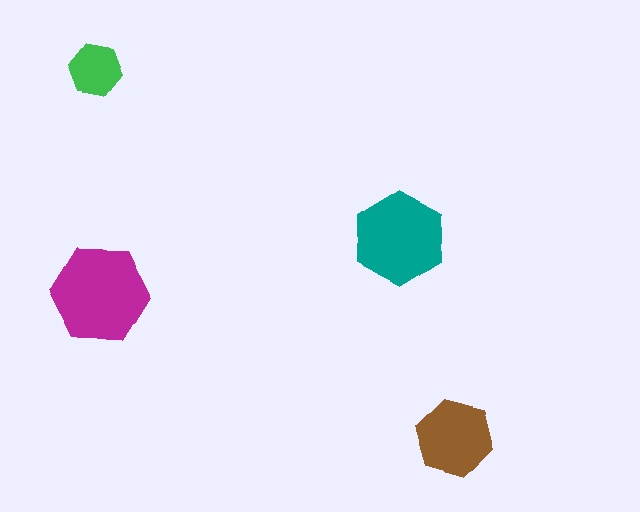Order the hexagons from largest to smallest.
the magenta one, the teal one, the brown one, the green one.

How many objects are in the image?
There are 4 objects in the image.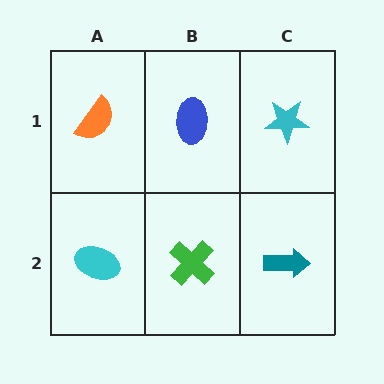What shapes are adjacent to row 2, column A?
An orange semicircle (row 1, column A), a green cross (row 2, column B).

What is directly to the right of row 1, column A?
A blue ellipse.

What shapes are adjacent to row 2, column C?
A cyan star (row 1, column C), a green cross (row 2, column B).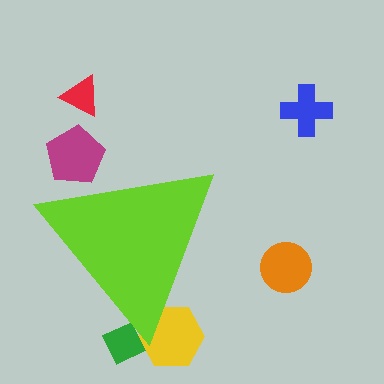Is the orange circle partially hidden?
No, the orange circle is fully visible.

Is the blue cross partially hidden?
No, the blue cross is fully visible.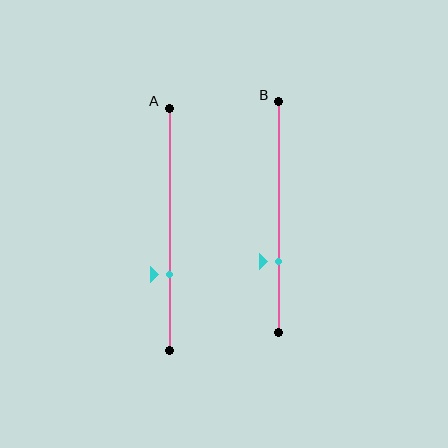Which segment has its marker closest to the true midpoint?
Segment A has its marker closest to the true midpoint.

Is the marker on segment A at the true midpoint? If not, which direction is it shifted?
No, the marker on segment A is shifted downward by about 19% of the segment length.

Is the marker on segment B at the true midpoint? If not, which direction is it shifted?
No, the marker on segment B is shifted downward by about 19% of the segment length.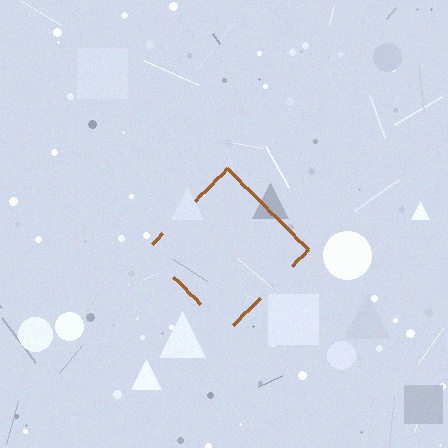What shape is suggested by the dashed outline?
The dashed outline suggests a diamond.